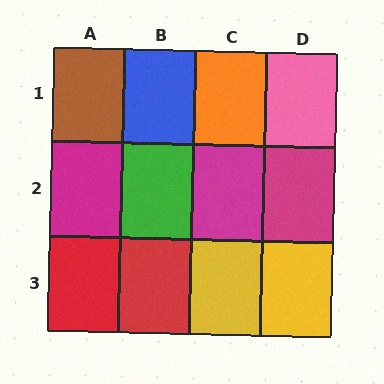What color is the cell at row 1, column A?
Brown.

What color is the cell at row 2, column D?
Magenta.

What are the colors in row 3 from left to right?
Red, red, yellow, yellow.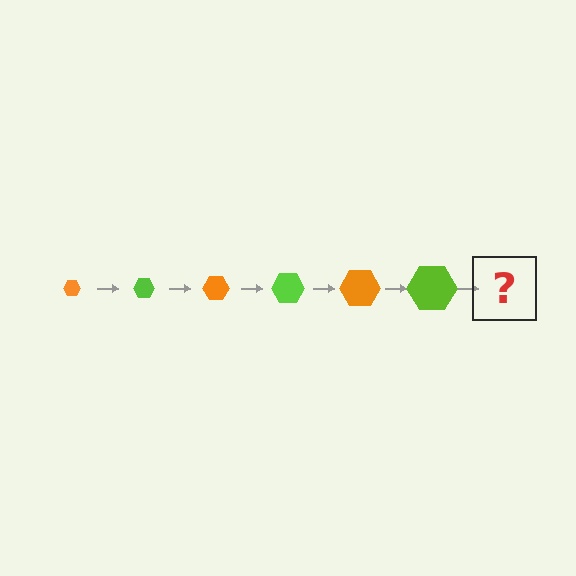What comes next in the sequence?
The next element should be an orange hexagon, larger than the previous one.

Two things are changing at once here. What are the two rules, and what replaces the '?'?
The two rules are that the hexagon grows larger each step and the color cycles through orange and lime. The '?' should be an orange hexagon, larger than the previous one.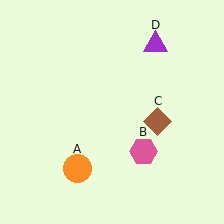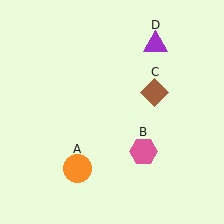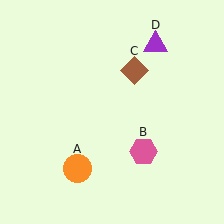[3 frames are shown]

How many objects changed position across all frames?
1 object changed position: brown diamond (object C).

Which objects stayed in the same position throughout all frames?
Orange circle (object A) and pink hexagon (object B) and purple triangle (object D) remained stationary.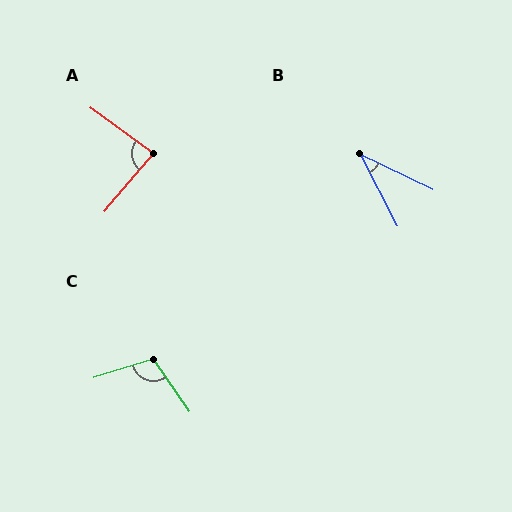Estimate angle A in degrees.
Approximately 86 degrees.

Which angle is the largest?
C, at approximately 108 degrees.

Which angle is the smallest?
B, at approximately 37 degrees.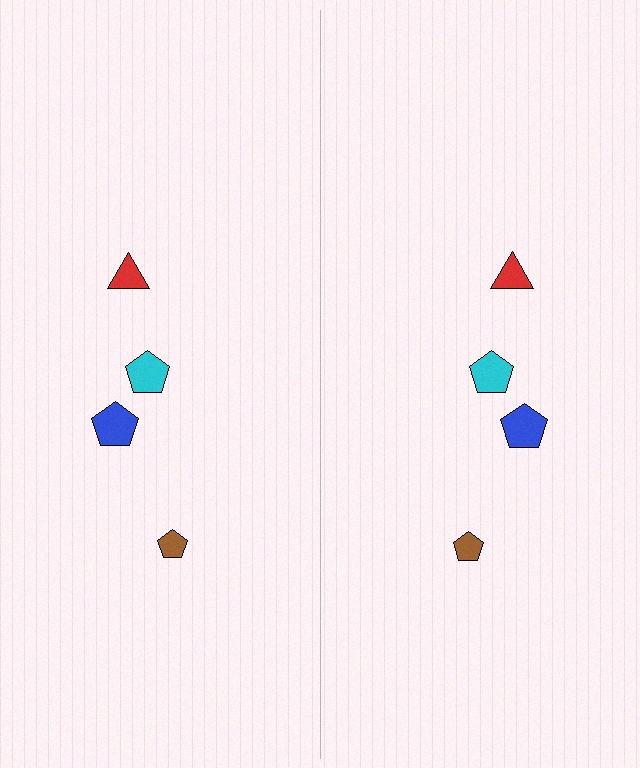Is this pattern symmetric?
Yes, this pattern has bilateral (reflection) symmetry.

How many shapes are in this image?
There are 8 shapes in this image.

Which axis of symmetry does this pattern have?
The pattern has a vertical axis of symmetry running through the center of the image.